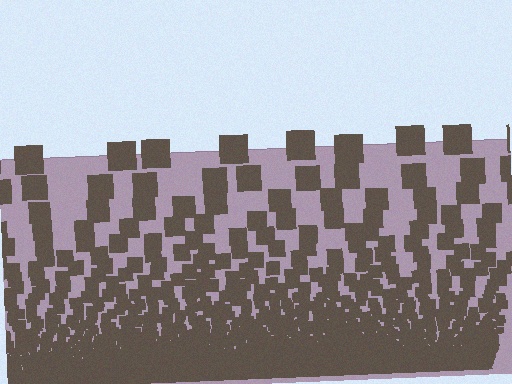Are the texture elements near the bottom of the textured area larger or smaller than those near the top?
Smaller. The gradient is inverted — elements near the bottom are smaller and denser.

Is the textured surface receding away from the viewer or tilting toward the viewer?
The surface appears to tilt toward the viewer. Texture elements get larger and sparser toward the top.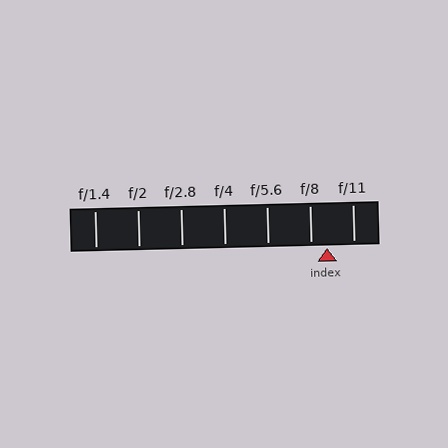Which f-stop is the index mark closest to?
The index mark is closest to f/8.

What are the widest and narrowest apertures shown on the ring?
The widest aperture shown is f/1.4 and the narrowest is f/11.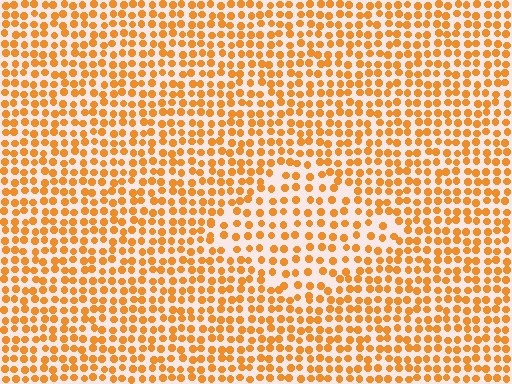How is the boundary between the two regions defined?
The boundary is defined by a change in element density (approximately 1.5x ratio). All elements are the same color, size, and shape.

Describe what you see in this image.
The image contains small orange elements arranged at two different densities. A diamond-shaped region is visible where the elements are less densely packed than the surrounding area.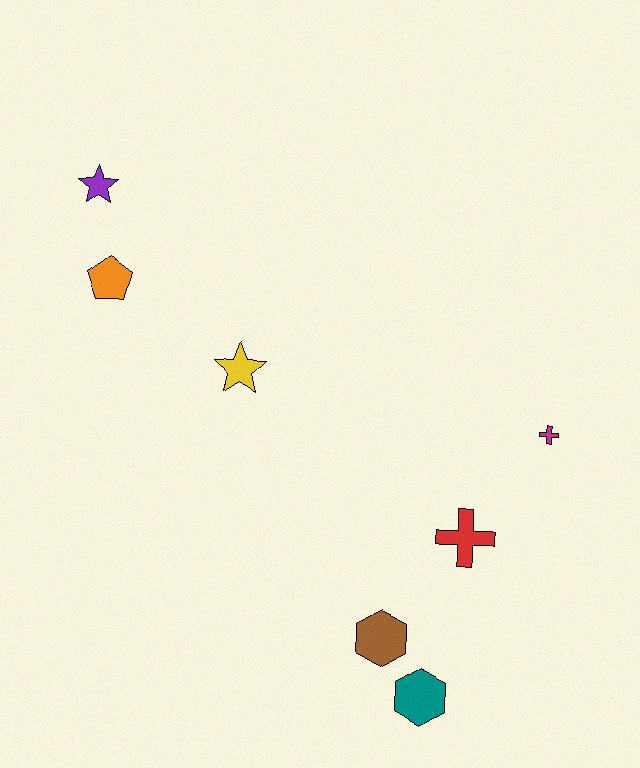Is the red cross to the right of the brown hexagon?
Yes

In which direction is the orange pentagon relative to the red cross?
The orange pentagon is to the left of the red cross.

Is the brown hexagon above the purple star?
No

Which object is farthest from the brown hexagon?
The purple star is farthest from the brown hexagon.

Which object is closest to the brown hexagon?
The teal hexagon is closest to the brown hexagon.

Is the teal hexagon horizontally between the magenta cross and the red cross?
No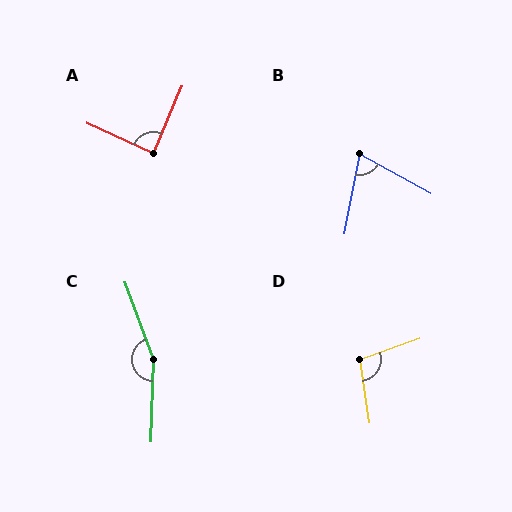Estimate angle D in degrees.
Approximately 100 degrees.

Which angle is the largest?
C, at approximately 158 degrees.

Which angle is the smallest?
B, at approximately 72 degrees.